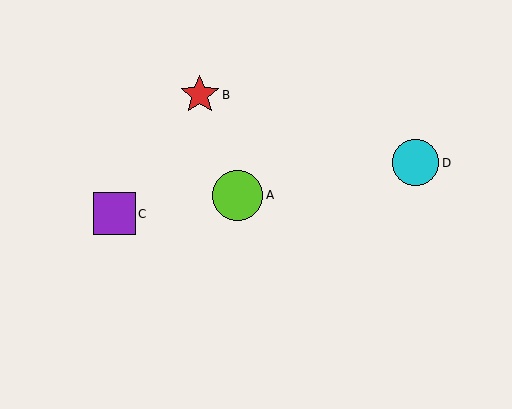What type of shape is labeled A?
Shape A is a lime circle.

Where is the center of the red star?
The center of the red star is at (200, 95).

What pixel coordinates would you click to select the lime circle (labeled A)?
Click at (238, 195) to select the lime circle A.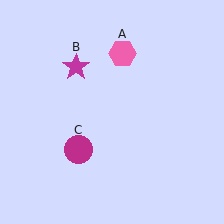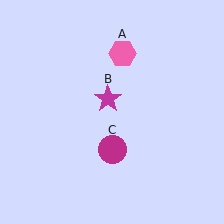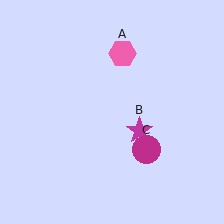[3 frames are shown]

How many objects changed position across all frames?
2 objects changed position: magenta star (object B), magenta circle (object C).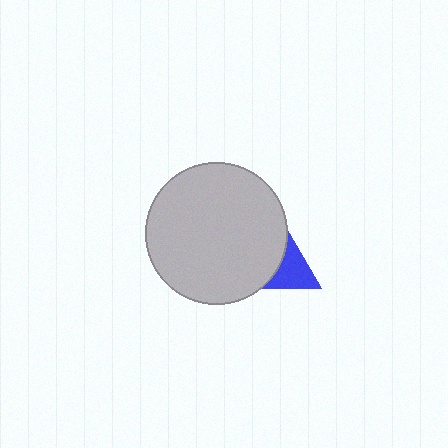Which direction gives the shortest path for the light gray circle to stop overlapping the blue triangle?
Moving left gives the shortest separation.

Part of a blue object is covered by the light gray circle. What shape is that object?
It is a triangle.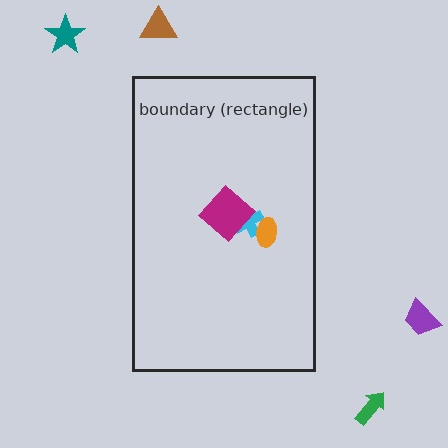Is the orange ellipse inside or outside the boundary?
Inside.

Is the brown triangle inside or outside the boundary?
Outside.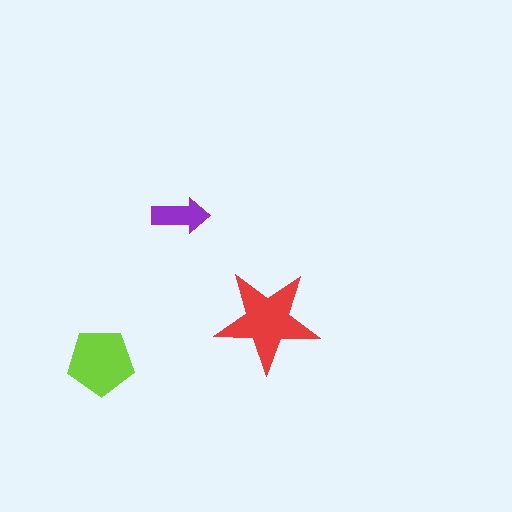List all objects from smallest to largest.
The purple arrow, the lime pentagon, the red star.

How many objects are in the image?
There are 3 objects in the image.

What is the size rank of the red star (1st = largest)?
1st.